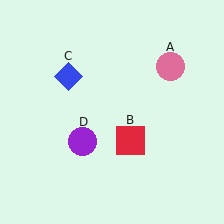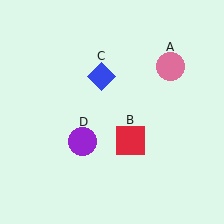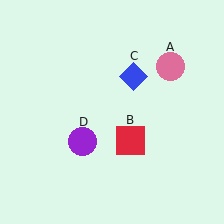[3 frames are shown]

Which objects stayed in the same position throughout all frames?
Pink circle (object A) and red square (object B) and purple circle (object D) remained stationary.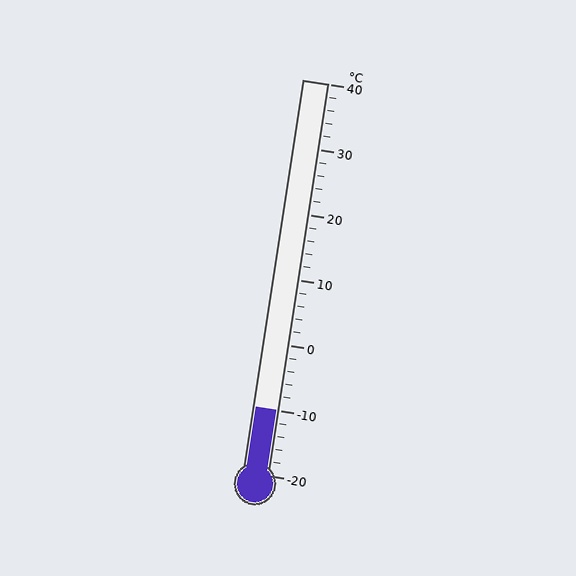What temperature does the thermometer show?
The thermometer shows approximately -10°C.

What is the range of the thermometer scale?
The thermometer scale ranges from -20°C to 40°C.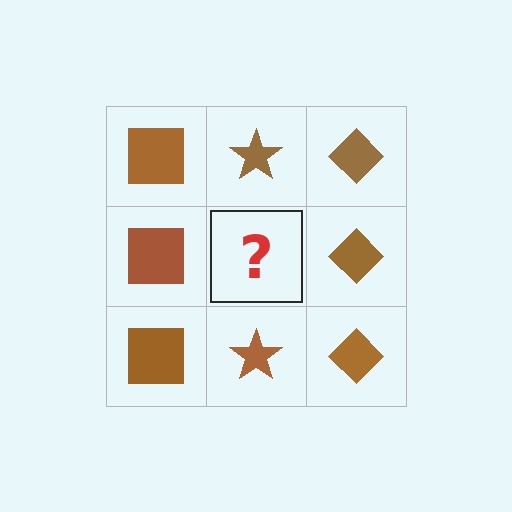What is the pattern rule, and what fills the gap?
The rule is that each column has a consistent shape. The gap should be filled with a brown star.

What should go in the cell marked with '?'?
The missing cell should contain a brown star.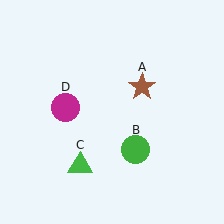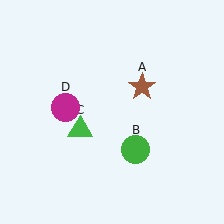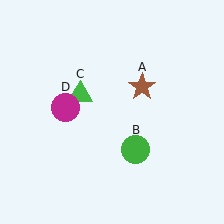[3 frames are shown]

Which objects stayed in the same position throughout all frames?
Brown star (object A) and green circle (object B) and magenta circle (object D) remained stationary.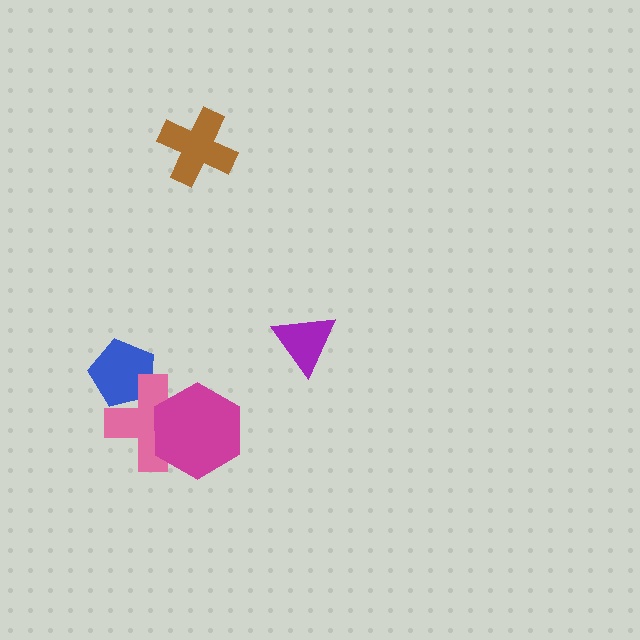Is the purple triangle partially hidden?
No, no other shape covers it.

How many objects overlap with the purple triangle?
0 objects overlap with the purple triangle.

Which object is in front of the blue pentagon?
The pink cross is in front of the blue pentagon.